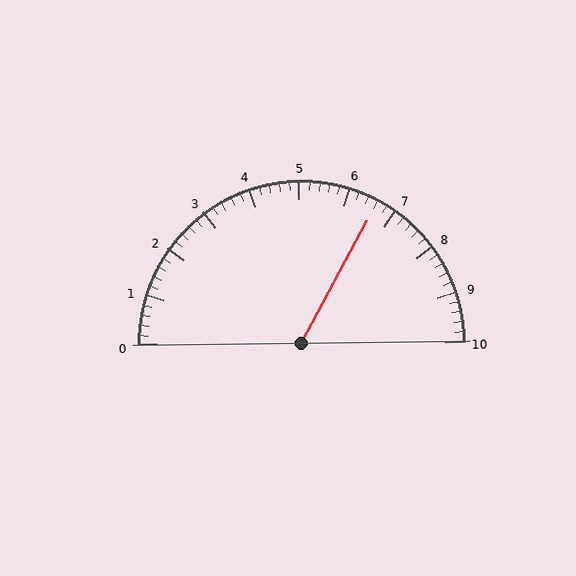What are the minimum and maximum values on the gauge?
The gauge ranges from 0 to 10.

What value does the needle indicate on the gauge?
The needle indicates approximately 6.6.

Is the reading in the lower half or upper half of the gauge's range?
The reading is in the upper half of the range (0 to 10).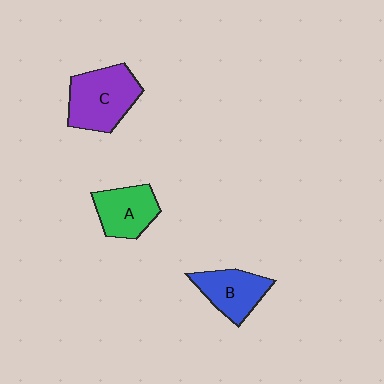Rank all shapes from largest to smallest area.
From largest to smallest: C (purple), B (blue), A (green).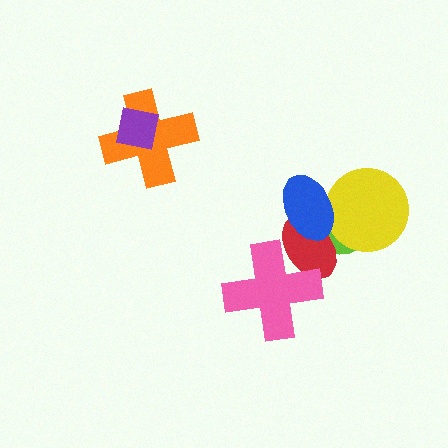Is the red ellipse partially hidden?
Yes, it is partially covered by another shape.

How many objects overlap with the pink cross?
1 object overlaps with the pink cross.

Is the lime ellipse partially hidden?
Yes, it is partially covered by another shape.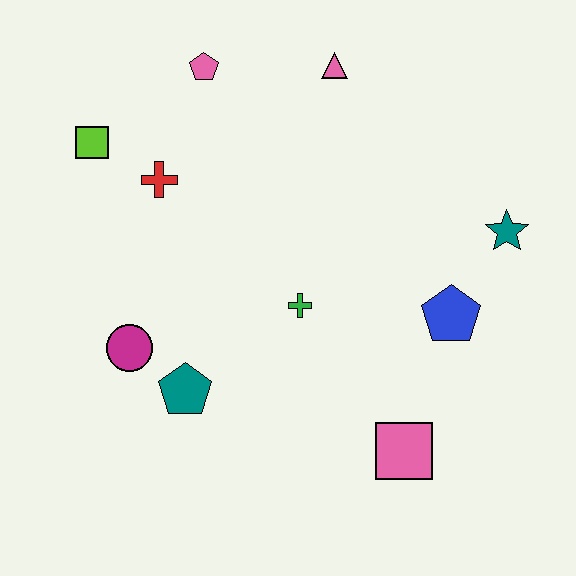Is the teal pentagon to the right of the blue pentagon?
No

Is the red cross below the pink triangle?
Yes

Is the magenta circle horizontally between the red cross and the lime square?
Yes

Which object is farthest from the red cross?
The pink square is farthest from the red cross.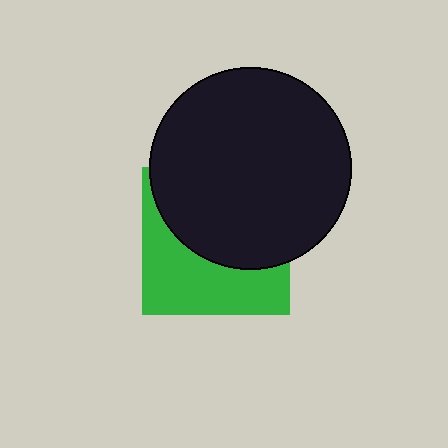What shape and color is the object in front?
The object in front is a black circle.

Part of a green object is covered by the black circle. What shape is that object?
It is a square.